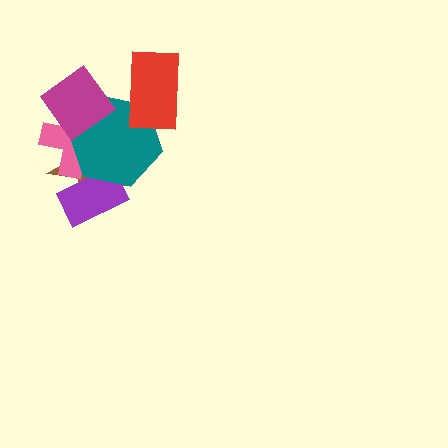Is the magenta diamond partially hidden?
No, no other shape covers it.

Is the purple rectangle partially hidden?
Yes, it is partially covered by another shape.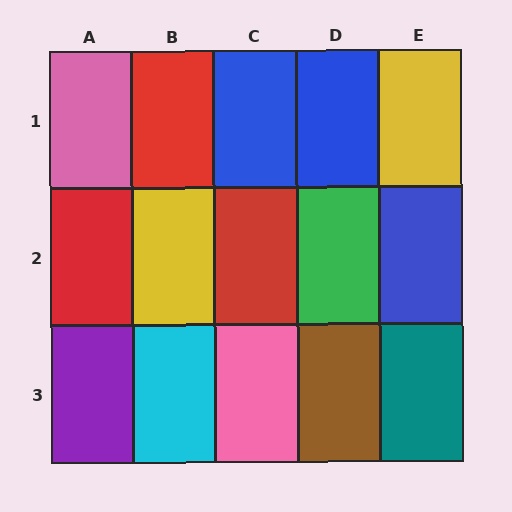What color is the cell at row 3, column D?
Brown.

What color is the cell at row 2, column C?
Red.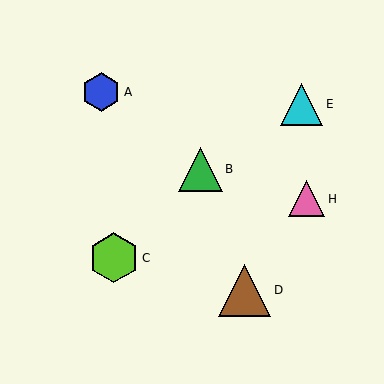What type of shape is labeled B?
Shape B is a green triangle.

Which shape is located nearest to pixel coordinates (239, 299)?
The brown triangle (labeled D) at (245, 290) is nearest to that location.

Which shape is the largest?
The brown triangle (labeled D) is the largest.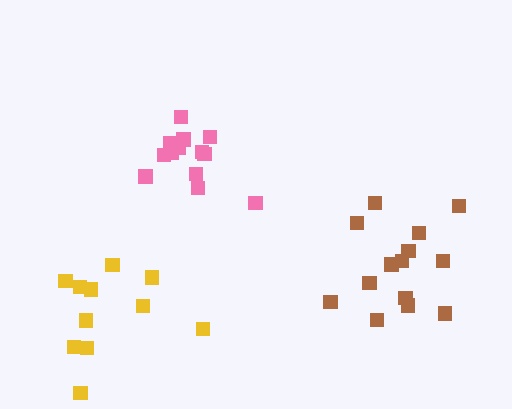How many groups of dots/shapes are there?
There are 3 groups.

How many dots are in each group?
Group 1: 11 dots, Group 2: 14 dots, Group 3: 13 dots (38 total).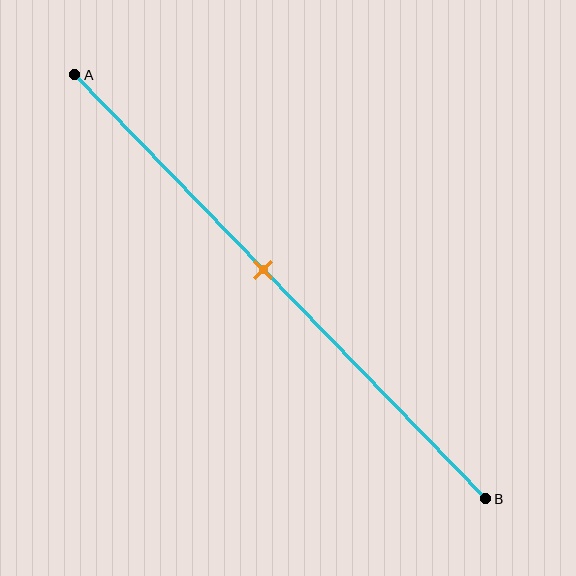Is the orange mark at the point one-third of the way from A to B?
No, the mark is at about 45% from A, not at the 33% one-third point.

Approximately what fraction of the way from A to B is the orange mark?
The orange mark is approximately 45% of the way from A to B.